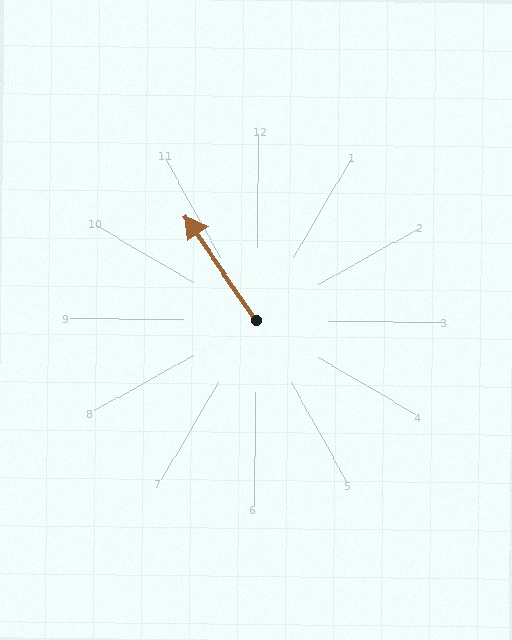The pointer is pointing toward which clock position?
Roughly 11 o'clock.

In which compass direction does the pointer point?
Northwest.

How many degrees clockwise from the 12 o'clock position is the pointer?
Approximately 325 degrees.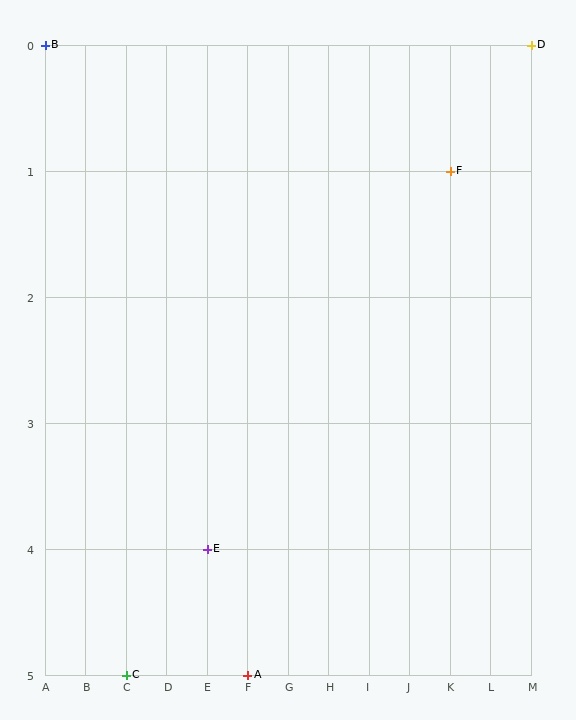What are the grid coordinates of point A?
Point A is at grid coordinates (F, 5).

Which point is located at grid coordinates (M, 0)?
Point D is at (M, 0).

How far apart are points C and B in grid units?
Points C and B are 2 columns and 5 rows apart (about 5.4 grid units diagonally).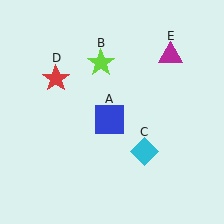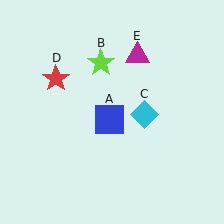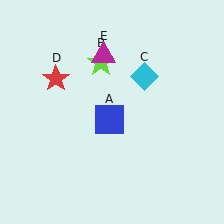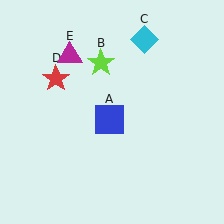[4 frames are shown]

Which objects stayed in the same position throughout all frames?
Blue square (object A) and lime star (object B) and red star (object D) remained stationary.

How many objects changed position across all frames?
2 objects changed position: cyan diamond (object C), magenta triangle (object E).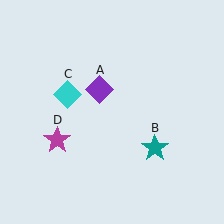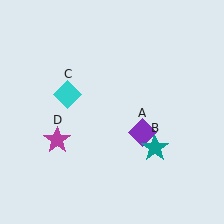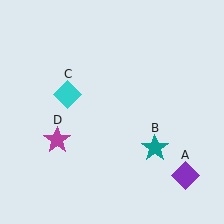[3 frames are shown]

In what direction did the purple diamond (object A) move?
The purple diamond (object A) moved down and to the right.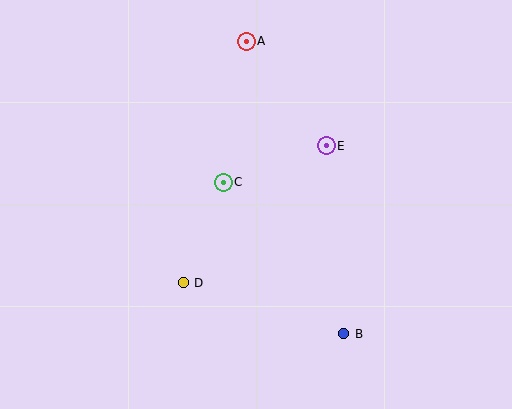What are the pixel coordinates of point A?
Point A is at (246, 41).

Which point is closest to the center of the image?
Point C at (223, 182) is closest to the center.